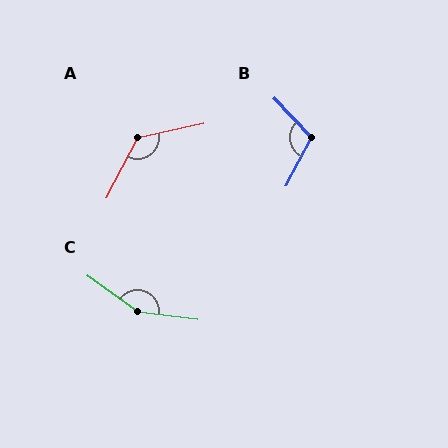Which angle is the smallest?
B, at approximately 109 degrees.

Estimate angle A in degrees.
Approximately 130 degrees.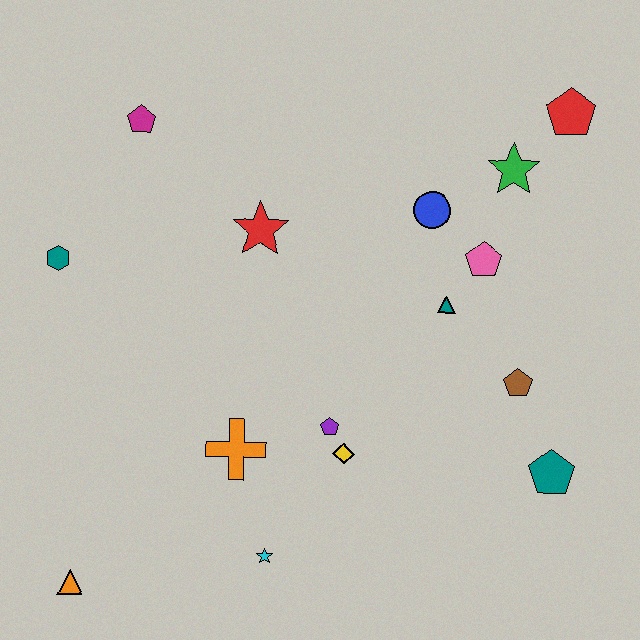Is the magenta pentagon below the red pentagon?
Yes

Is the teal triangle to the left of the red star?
No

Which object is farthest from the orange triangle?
The red pentagon is farthest from the orange triangle.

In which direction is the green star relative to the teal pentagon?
The green star is above the teal pentagon.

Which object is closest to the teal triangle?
The pink pentagon is closest to the teal triangle.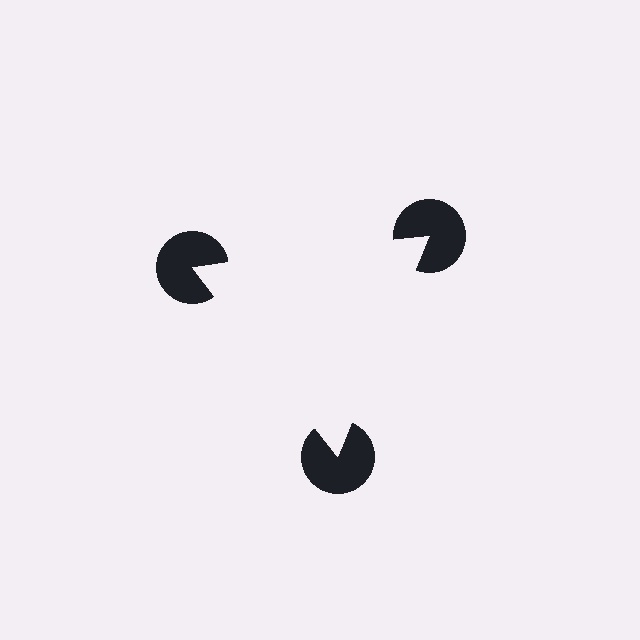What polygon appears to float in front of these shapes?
An illusory triangle — its edges are inferred from the aligned wedge cuts in the pac-man discs, not physically drawn.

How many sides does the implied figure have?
3 sides.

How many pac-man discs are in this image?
There are 3 — one at each vertex of the illusory triangle.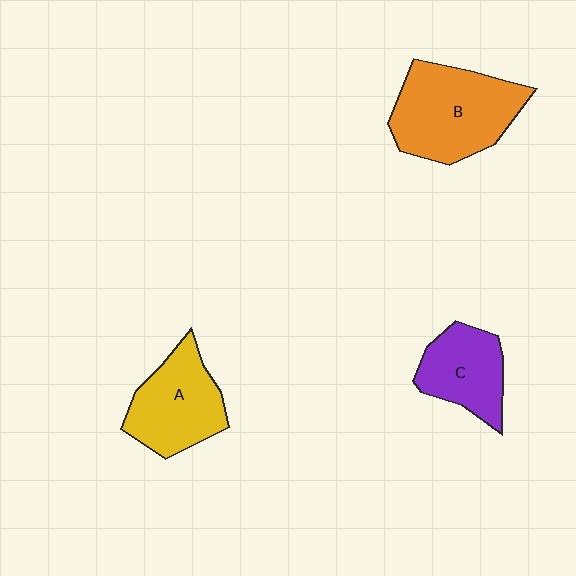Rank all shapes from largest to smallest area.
From largest to smallest: B (orange), A (yellow), C (purple).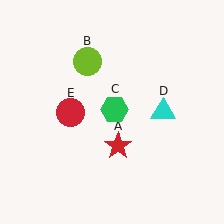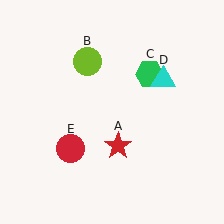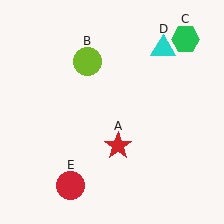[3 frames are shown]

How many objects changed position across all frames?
3 objects changed position: green hexagon (object C), cyan triangle (object D), red circle (object E).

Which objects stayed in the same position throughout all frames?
Red star (object A) and lime circle (object B) remained stationary.